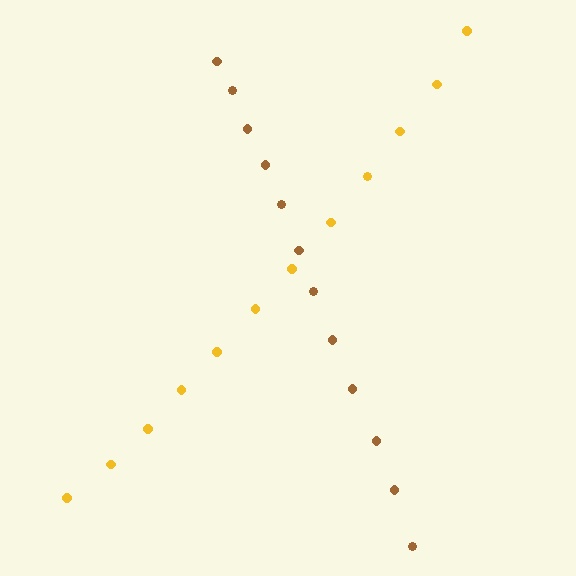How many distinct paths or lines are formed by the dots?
There are 2 distinct paths.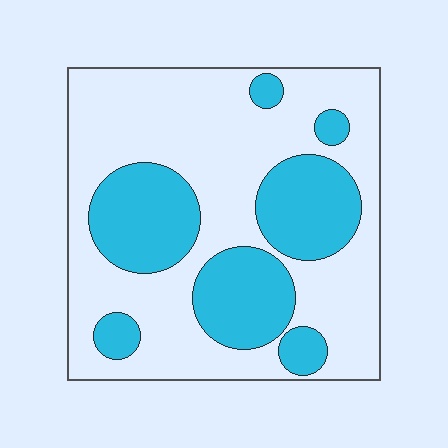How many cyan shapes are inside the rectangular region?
7.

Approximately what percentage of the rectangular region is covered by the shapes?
Approximately 35%.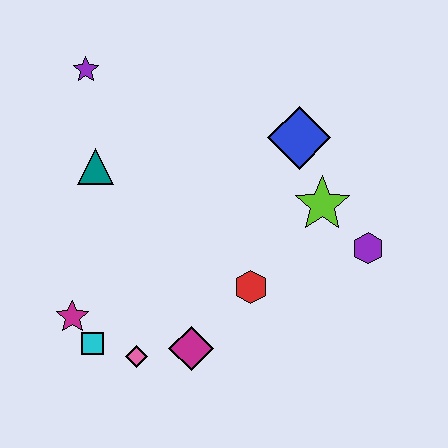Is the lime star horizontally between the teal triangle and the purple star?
No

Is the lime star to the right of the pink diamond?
Yes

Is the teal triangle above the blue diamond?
No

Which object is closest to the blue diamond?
The lime star is closest to the blue diamond.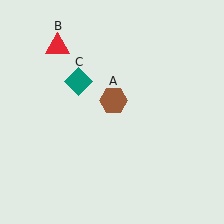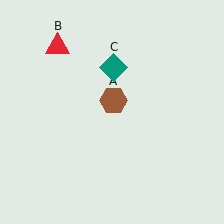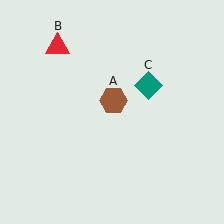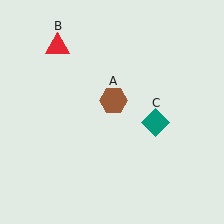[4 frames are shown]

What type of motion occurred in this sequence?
The teal diamond (object C) rotated clockwise around the center of the scene.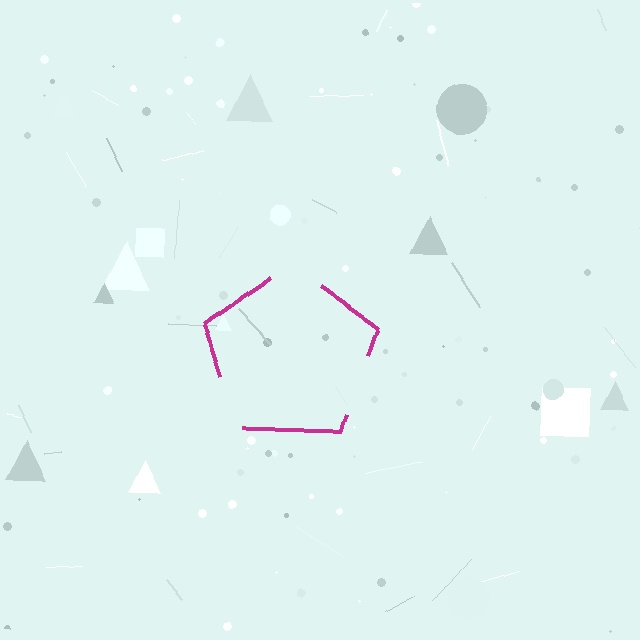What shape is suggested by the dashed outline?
The dashed outline suggests a pentagon.